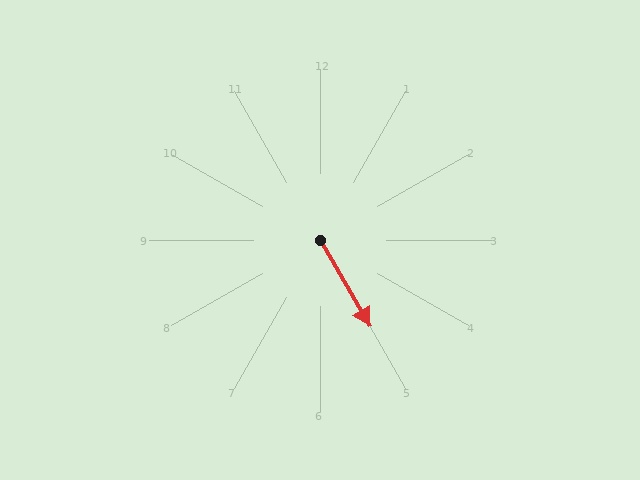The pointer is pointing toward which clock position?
Roughly 5 o'clock.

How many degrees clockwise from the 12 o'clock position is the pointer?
Approximately 150 degrees.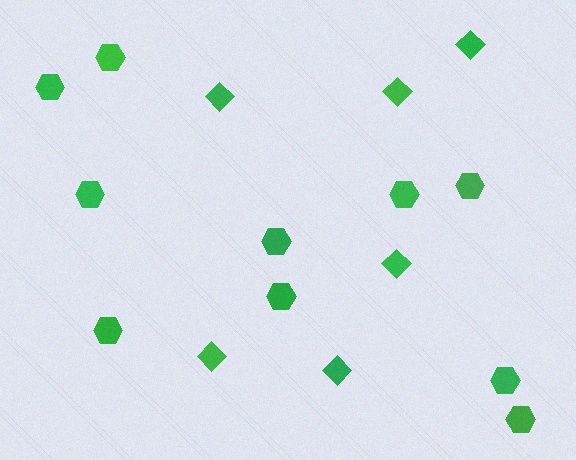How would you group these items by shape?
There are 2 groups: one group of diamonds (6) and one group of hexagons (10).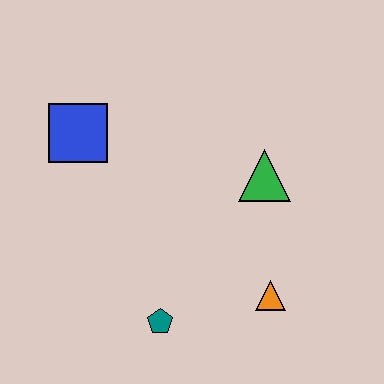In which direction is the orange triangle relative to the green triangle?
The orange triangle is below the green triangle.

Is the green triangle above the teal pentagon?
Yes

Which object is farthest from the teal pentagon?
The blue square is farthest from the teal pentagon.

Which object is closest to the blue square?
The green triangle is closest to the blue square.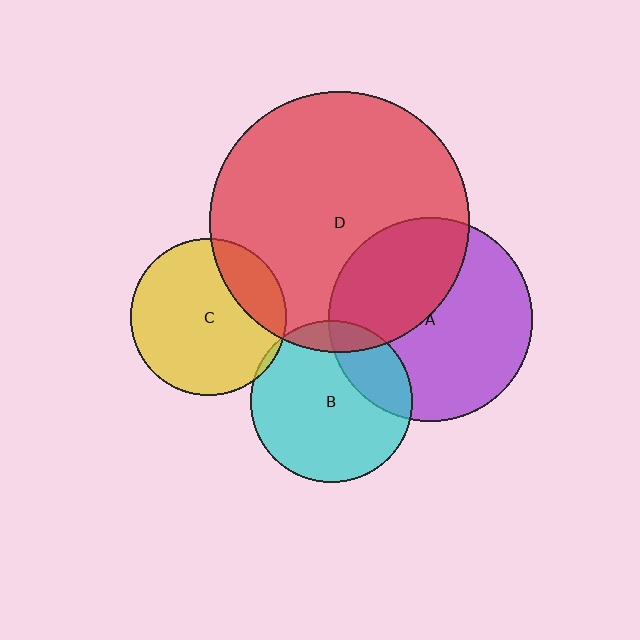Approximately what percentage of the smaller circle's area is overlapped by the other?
Approximately 5%.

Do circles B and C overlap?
Yes.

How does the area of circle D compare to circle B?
Approximately 2.6 times.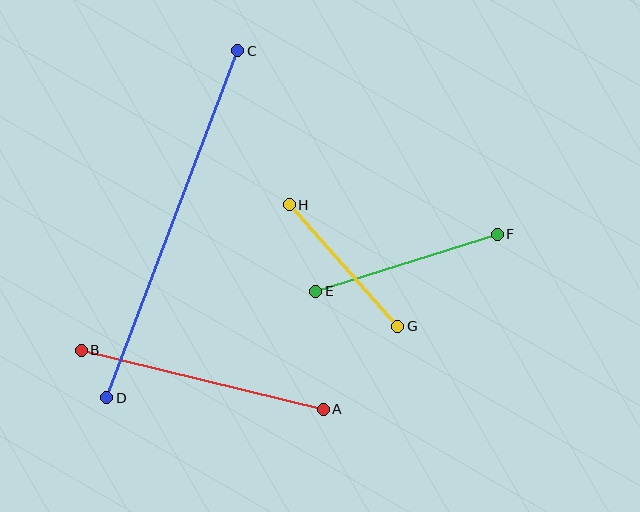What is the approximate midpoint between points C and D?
The midpoint is at approximately (172, 224) pixels.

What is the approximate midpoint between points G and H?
The midpoint is at approximately (344, 266) pixels.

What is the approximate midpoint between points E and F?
The midpoint is at approximately (406, 263) pixels.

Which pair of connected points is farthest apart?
Points C and D are farthest apart.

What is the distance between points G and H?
The distance is approximately 163 pixels.